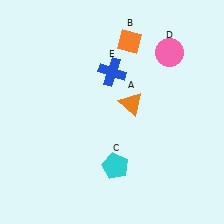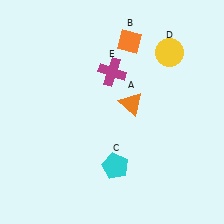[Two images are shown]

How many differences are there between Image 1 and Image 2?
There are 2 differences between the two images.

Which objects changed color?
D changed from pink to yellow. E changed from blue to magenta.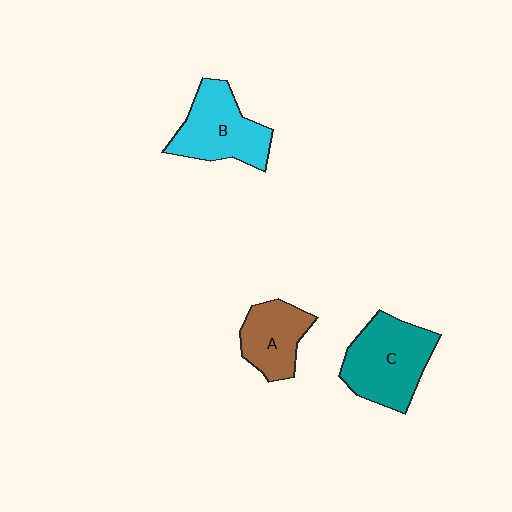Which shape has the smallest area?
Shape A (brown).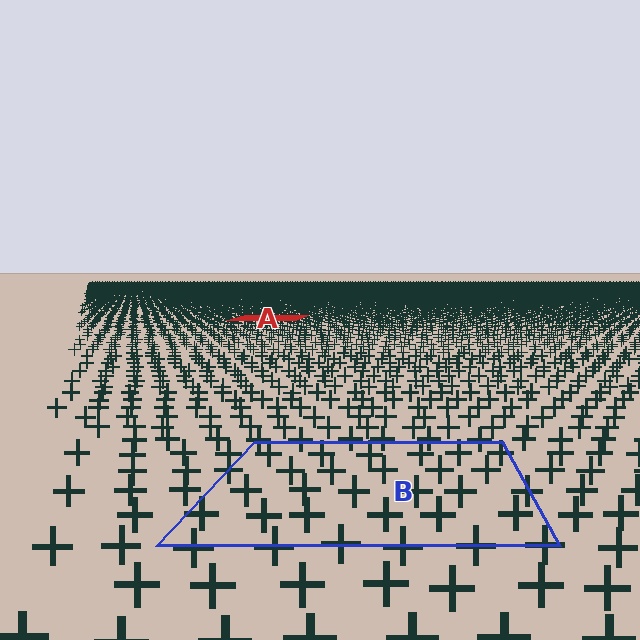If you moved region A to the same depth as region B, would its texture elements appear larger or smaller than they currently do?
They would appear larger. At a closer depth, the same texture elements are projected at a bigger on-screen size.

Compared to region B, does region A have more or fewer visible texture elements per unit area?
Region A has more texture elements per unit area — they are packed more densely because it is farther away.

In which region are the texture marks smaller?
The texture marks are smaller in region A, because it is farther away.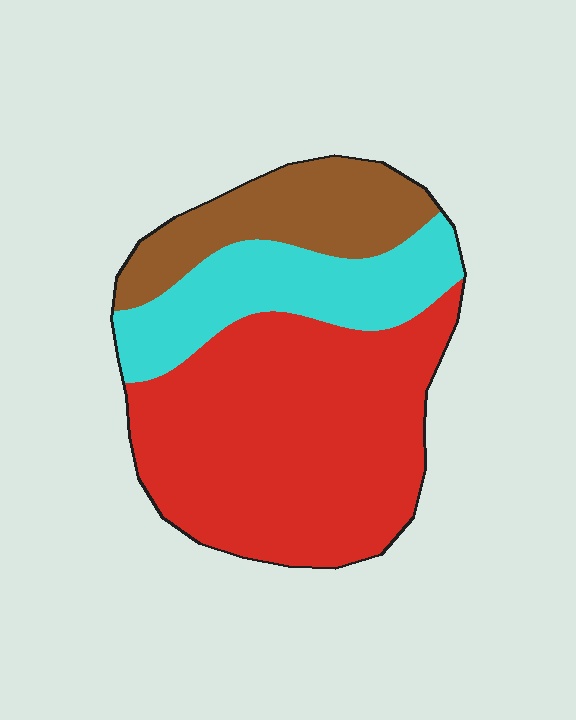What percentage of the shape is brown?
Brown covers about 20% of the shape.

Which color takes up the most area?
Red, at roughly 55%.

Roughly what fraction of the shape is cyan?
Cyan covers 23% of the shape.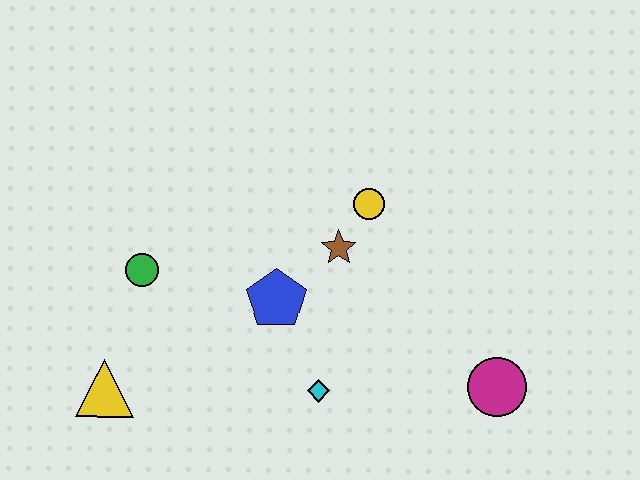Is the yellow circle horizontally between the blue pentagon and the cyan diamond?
No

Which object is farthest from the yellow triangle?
The magenta circle is farthest from the yellow triangle.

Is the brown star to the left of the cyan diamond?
No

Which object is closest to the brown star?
The yellow circle is closest to the brown star.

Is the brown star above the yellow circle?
No